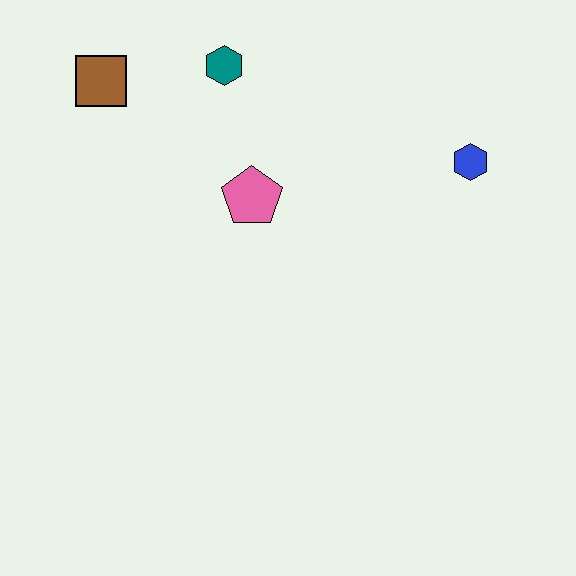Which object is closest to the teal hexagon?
The brown square is closest to the teal hexagon.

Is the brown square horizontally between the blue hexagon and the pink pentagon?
No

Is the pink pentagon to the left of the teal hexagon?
No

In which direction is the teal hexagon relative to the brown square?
The teal hexagon is to the right of the brown square.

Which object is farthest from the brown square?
The blue hexagon is farthest from the brown square.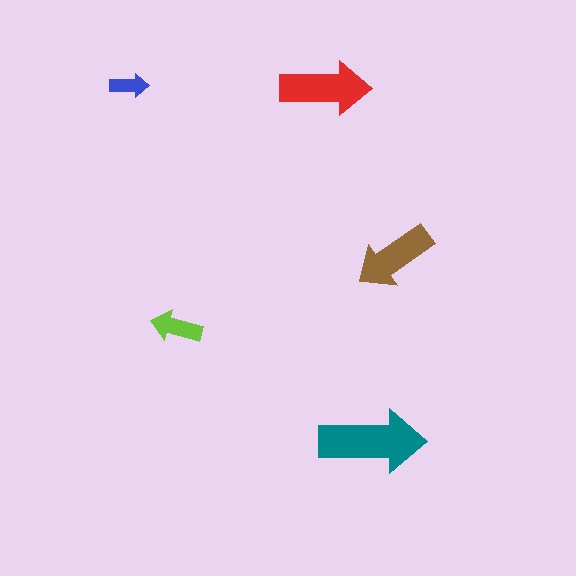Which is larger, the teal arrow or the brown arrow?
The teal one.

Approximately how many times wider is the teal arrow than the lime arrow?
About 2 times wider.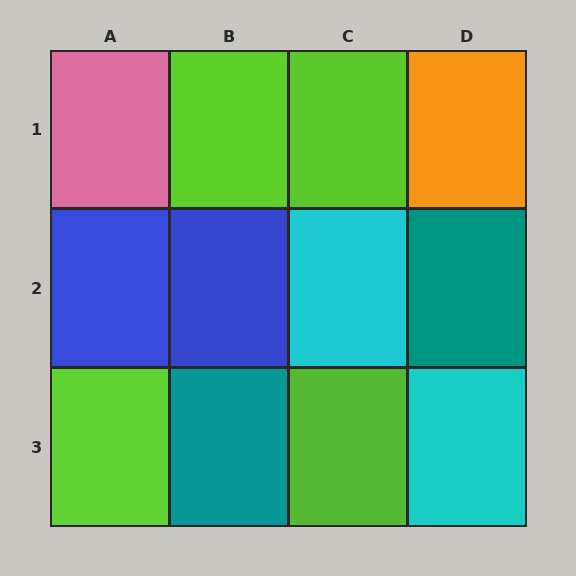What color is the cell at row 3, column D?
Cyan.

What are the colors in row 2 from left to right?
Blue, blue, cyan, teal.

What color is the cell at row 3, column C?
Lime.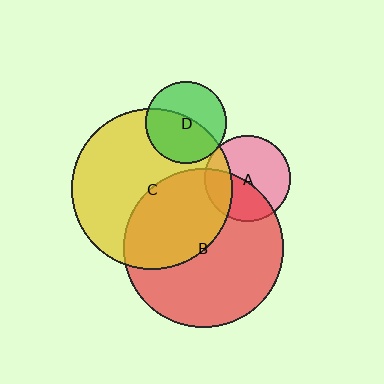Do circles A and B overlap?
Yes.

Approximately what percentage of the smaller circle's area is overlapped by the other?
Approximately 40%.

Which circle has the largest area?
Circle C (yellow).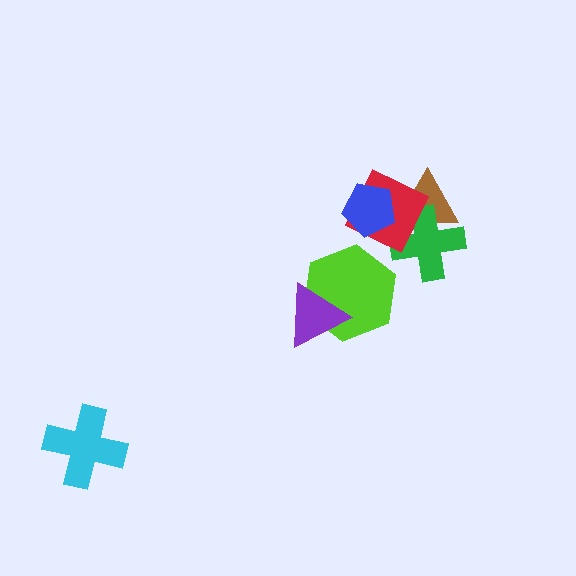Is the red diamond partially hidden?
Yes, it is partially covered by another shape.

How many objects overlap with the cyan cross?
0 objects overlap with the cyan cross.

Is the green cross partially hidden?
Yes, it is partially covered by another shape.